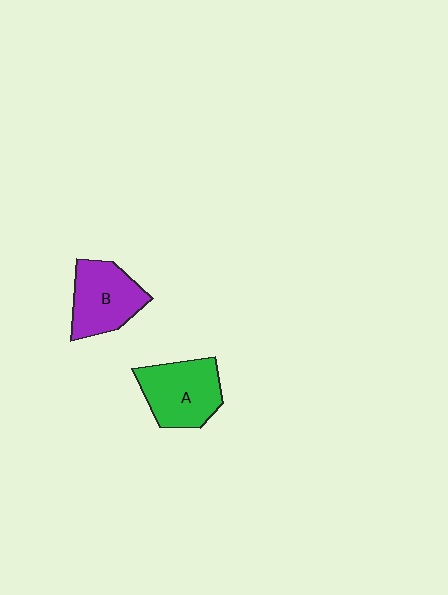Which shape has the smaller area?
Shape B (purple).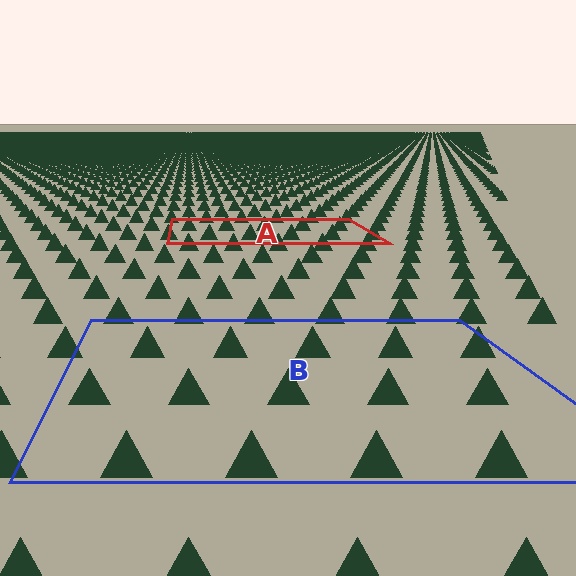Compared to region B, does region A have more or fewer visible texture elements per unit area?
Region A has more texture elements per unit area — they are packed more densely because it is farther away.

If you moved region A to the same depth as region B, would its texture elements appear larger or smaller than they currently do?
They would appear larger. At a closer depth, the same texture elements are projected at a bigger on-screen size.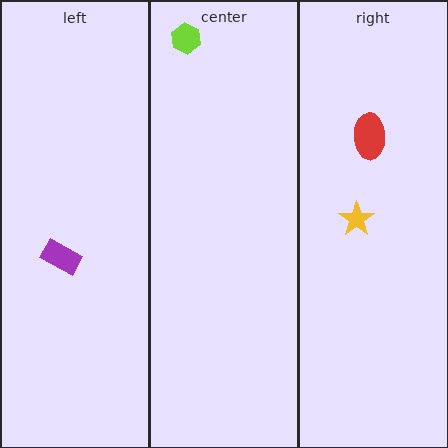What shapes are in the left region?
The purple rectangle.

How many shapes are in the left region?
1.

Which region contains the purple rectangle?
The left region.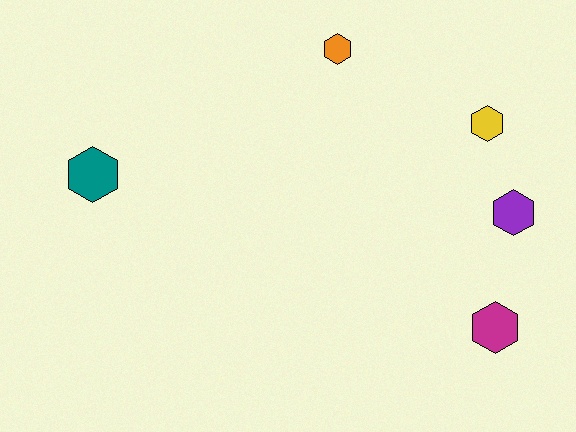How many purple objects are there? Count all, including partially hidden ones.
There is 1 purple object.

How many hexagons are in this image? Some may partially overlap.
There are 5 hexagons.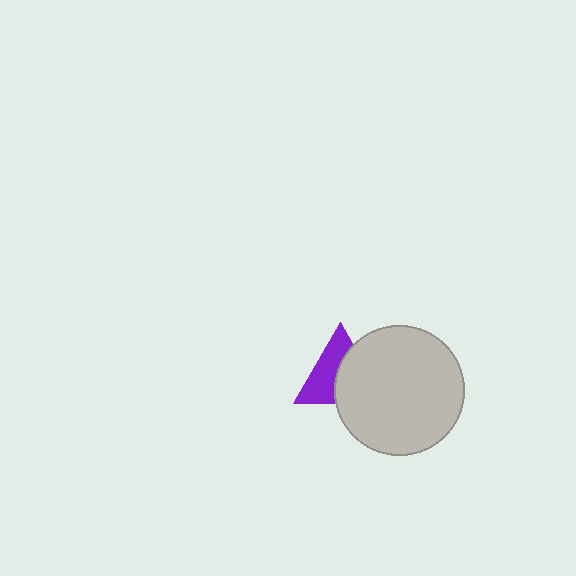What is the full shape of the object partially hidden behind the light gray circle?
The partially hidden object is a purple triangle.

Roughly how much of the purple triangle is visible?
About half of it is visible (roughly 51%).